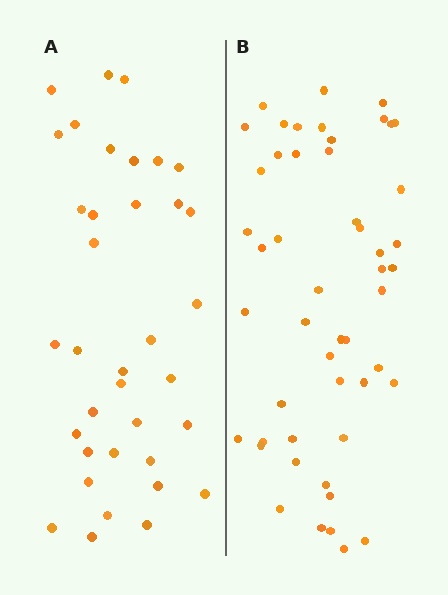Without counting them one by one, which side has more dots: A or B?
Region B (the right region) has more dots.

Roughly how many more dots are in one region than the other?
Region B has approximately 15 more dots than region A.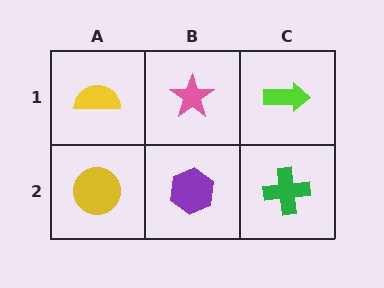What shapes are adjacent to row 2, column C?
A lime arrow (row 1, column C), a purple hexagon (row 2, column B).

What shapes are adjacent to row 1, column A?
A yellow circle (row 2, column A), a pink star (row 1, column B).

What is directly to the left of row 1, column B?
A yellow semicircle.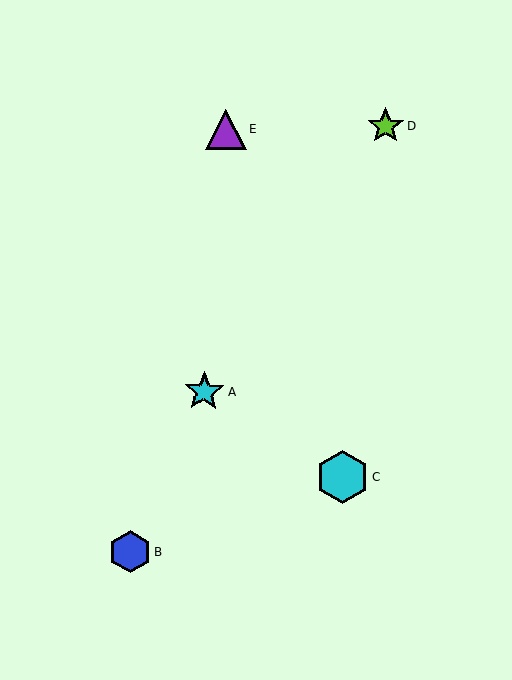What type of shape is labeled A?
Shape A is a cyan star.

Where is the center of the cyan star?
The center of the cyan star is at (204, 391).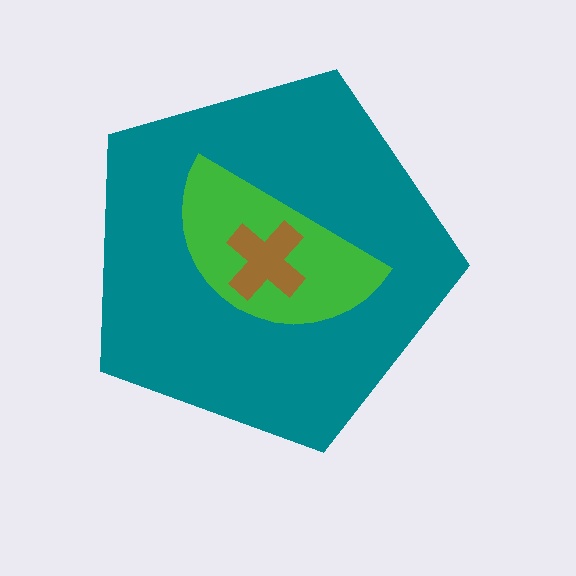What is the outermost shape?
The teal pentagon.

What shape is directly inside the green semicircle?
The brown cross.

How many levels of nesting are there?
3.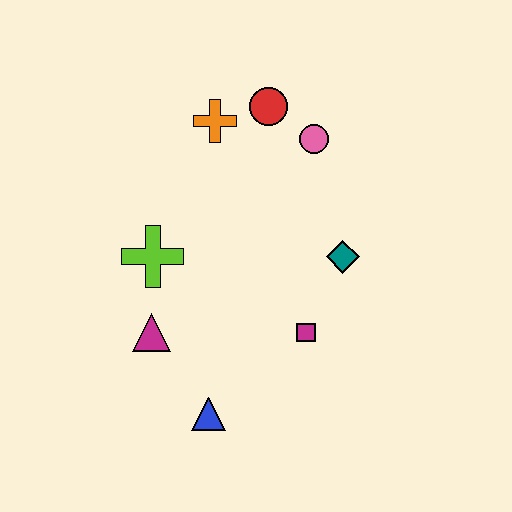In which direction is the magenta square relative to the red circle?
The magenta square is below the red circle.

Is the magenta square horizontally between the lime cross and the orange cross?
No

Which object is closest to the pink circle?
The red circle is closest to the pink circle.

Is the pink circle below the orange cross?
Yes